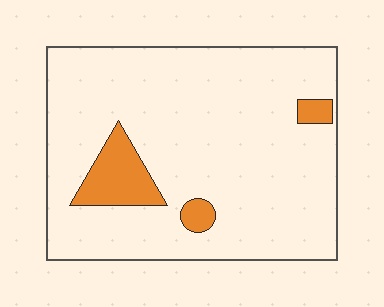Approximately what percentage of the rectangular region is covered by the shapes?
Approximately 10%.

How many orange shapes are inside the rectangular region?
3.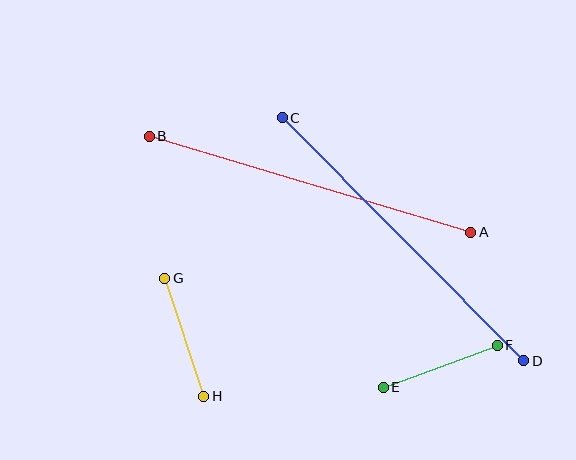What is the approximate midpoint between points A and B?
The midpoint is at approximately (310, 184) pixels.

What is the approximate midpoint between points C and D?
The midpoint is at approximately (403, 239) pixels.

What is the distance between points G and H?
The distance is approximately 124 pixels.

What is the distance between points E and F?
The distance is approximately 121 pixels.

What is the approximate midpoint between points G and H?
The midpoint is at approximately (184, 337) pixels.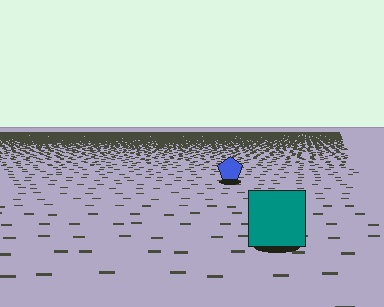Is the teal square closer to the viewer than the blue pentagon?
Yes. The teal square is closer — you can tell from the texture gradient: the ground texture is coarser near it.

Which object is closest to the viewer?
The teal square is closest. The texture marks near it are larger and more spread out.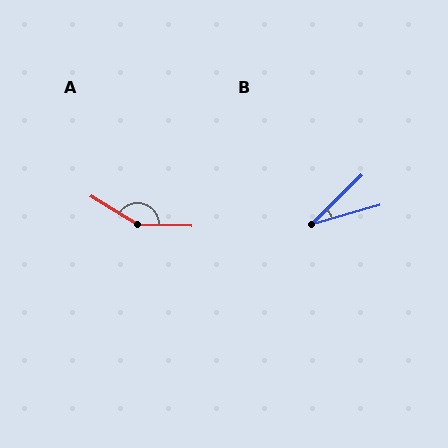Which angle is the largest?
A, at approximately 150 degrees.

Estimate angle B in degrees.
Approximately 28 degrees.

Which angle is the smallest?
B, at approximately 28 degrees.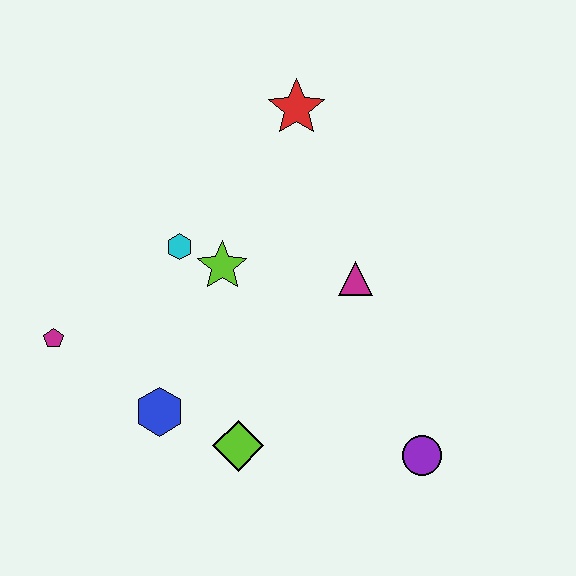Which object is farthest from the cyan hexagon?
The purple circle is farthest from the cyan hexagon.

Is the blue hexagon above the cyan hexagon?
No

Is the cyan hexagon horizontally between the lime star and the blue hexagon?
Yes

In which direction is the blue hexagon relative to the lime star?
The blue hexagon is below the lime star.